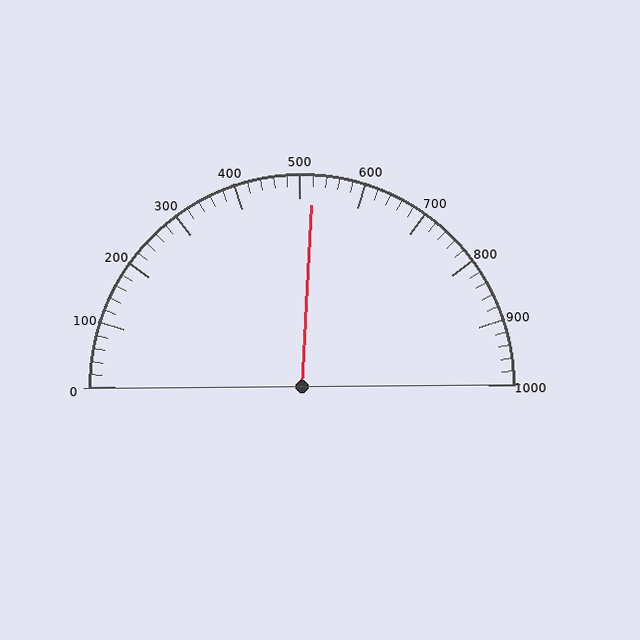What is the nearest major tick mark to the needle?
The nearest major tick mark is 500.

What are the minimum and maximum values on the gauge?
The gauge ranges from 0 to 1000.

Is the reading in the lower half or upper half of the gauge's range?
The reading is in the upper half of the range (0 to 1000).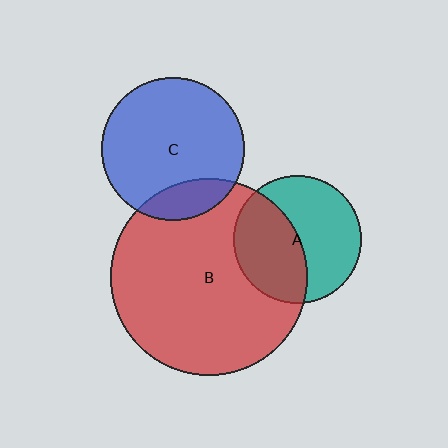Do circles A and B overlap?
Yes.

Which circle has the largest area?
Circle B (red).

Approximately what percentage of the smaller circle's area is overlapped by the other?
Approximately 45%.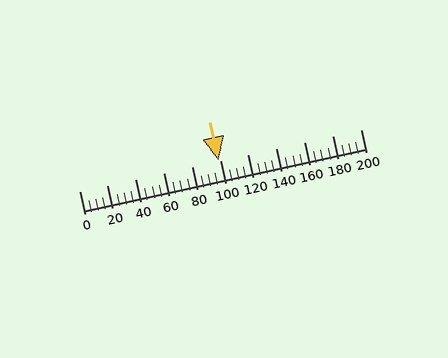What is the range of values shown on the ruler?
The ruler shows values from 0 to 200.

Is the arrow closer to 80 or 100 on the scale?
The arrow is closer to 100.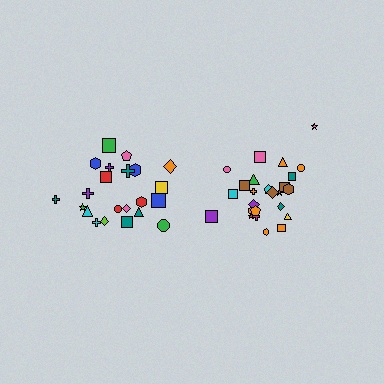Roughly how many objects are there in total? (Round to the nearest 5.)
Roughly 45 objects in total.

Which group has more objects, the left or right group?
The right group.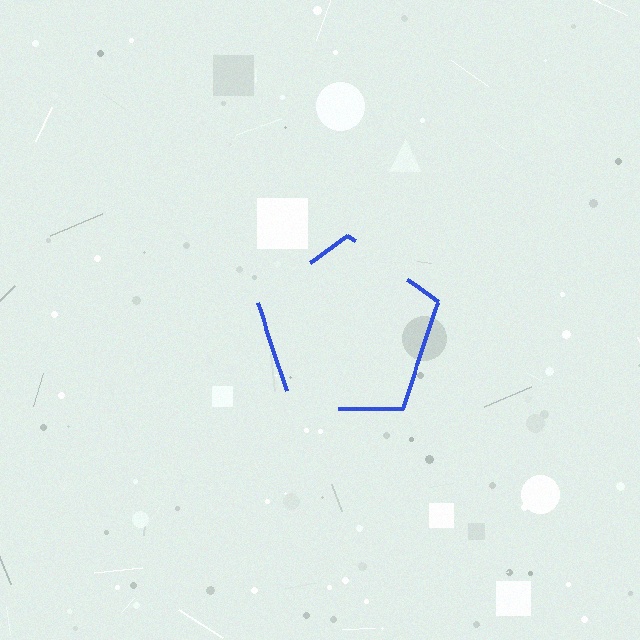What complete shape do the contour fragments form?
The contour fragments form a pentagon.